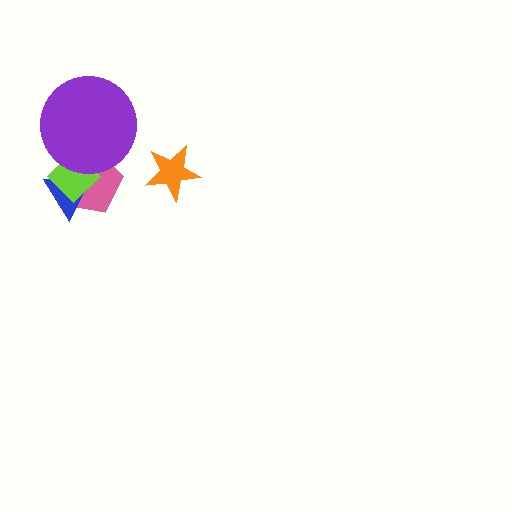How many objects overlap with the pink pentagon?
3 objects overlap with the pink pentagon.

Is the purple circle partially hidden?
No, no other shape covers it.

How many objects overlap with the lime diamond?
3 objects overlap with the lime diamond.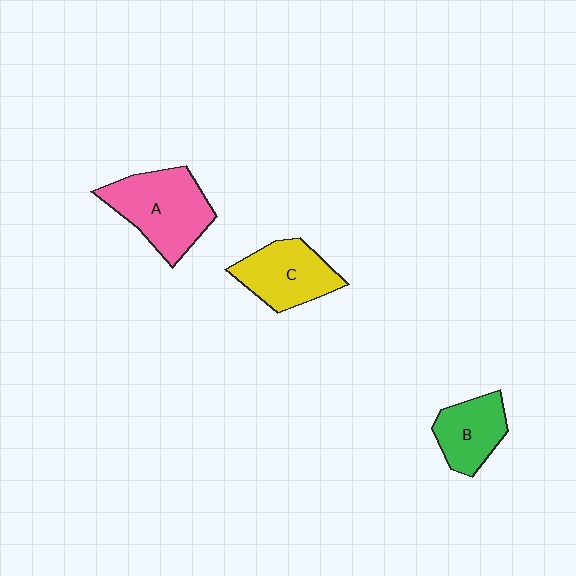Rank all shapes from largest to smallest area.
From largest to smallest: A (pink), C (yellow), B (green).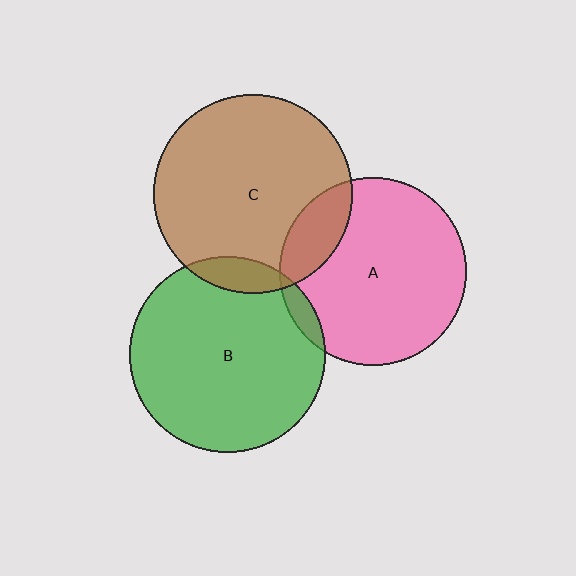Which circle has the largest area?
Circle C (brown).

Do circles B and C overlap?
Yes.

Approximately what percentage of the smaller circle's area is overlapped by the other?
Approximately 10%.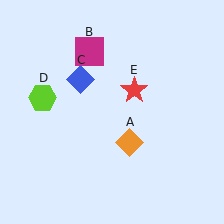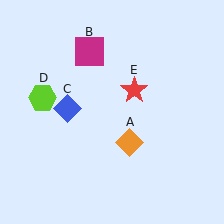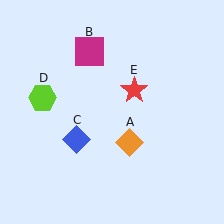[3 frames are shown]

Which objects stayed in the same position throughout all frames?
Orange diamond (object A) and magenta square (object B) and lime hexagon (object D) and red star (object E) remained stationary.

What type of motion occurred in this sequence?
The blue diamond (object C) rotated counterclockwise around the center of the scene.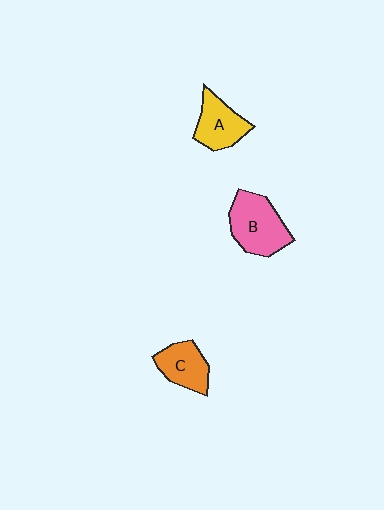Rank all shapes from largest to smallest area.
From largest to smallest: B (pink), A (yellow), C (orange).